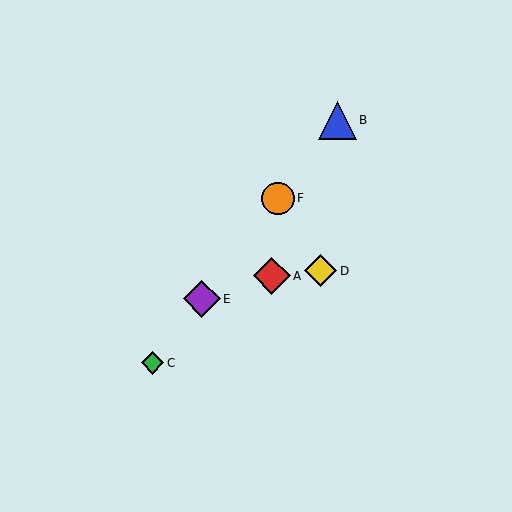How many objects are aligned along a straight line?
4 objects (B, C, E, F) are aligned along a straight line.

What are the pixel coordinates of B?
Object B is at (337, 120).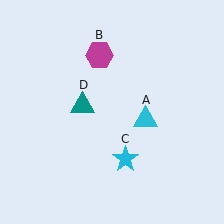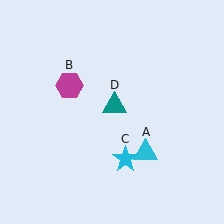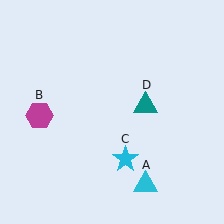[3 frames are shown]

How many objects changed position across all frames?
3 objects changed position: cyan triangle (object A), magenta hexagon (object B), teal triangle (object D).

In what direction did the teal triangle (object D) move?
The teal triangle (object D) moved right.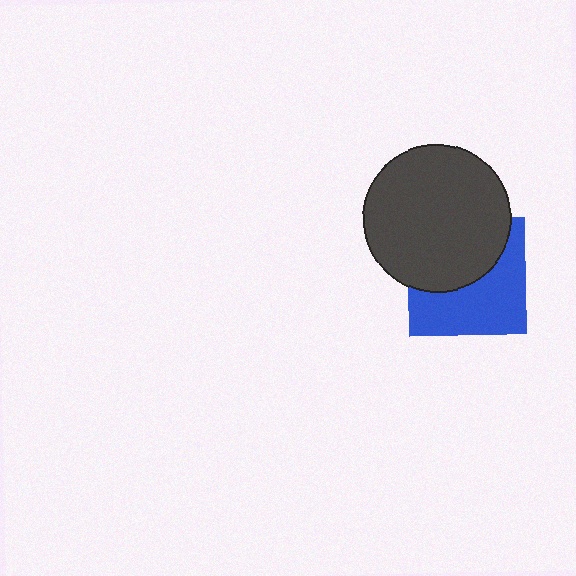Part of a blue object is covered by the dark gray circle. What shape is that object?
It is a square.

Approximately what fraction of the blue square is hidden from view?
Roughly 47% of the blue square is hidden behind the dark gray circle.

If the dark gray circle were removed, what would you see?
You would see the complete blue square.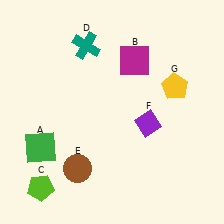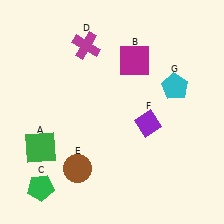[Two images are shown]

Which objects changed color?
C changed from lime to green. D changed from teal to magenta. G changed from yellow to cyan.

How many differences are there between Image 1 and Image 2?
There are 3 differences between the two images.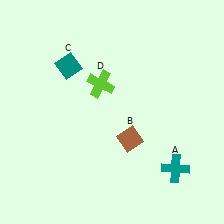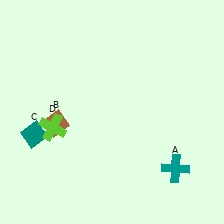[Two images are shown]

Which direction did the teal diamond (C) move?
The teal diamond (C) moved down.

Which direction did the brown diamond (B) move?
The brown diamond (B) moved left.